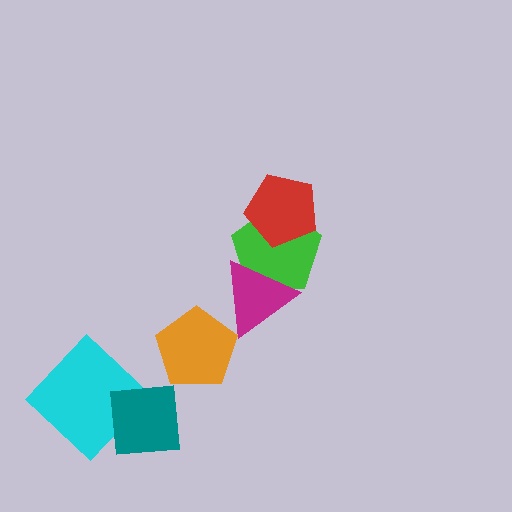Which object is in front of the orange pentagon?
The magenta triangle is in front of the orange pentagon.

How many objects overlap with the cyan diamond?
1 object overlaps with the cyan diamond.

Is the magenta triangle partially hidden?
No, no other shape covers it.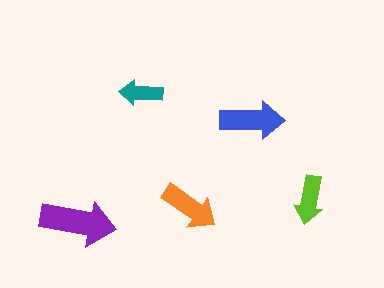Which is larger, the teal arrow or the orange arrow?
The orange one.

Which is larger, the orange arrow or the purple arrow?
The purple one.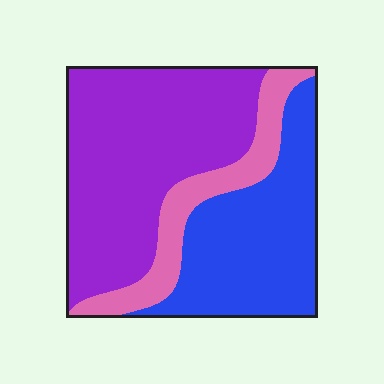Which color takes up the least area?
Pink, at roughly 15%.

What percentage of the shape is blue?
Blue covers about 35% of the shape.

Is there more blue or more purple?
Purple.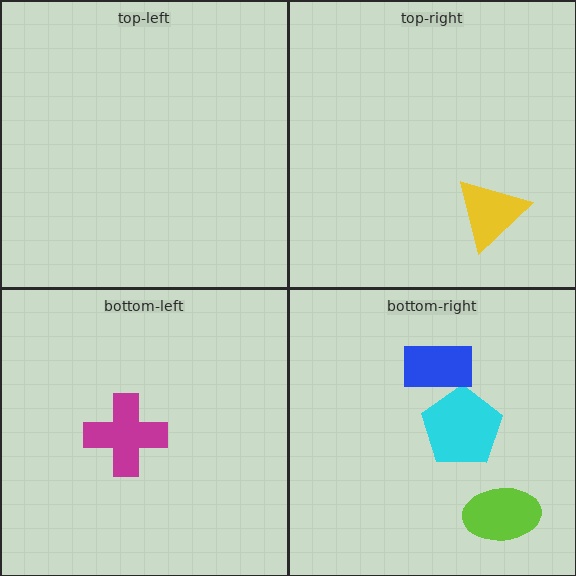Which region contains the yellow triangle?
The top-right region.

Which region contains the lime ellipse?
The bottom-right region.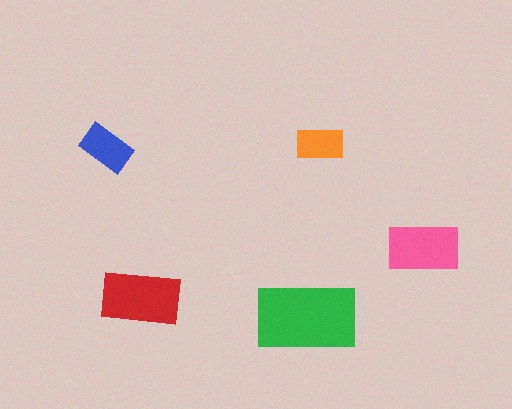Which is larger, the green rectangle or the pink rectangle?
The green one.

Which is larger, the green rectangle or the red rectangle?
The green one.